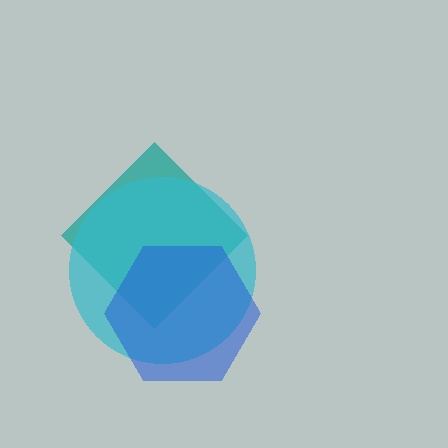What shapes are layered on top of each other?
The layered shapes are: a teal diamond, a cyan circle, a blue hexagon.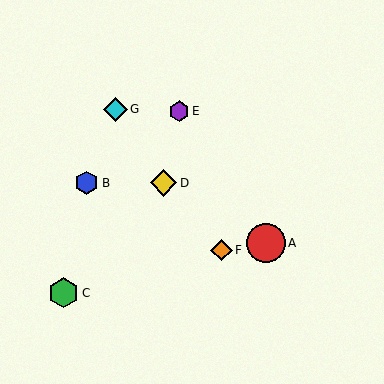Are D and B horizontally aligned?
Yes, both are at y≈183.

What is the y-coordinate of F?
Object F is at y≈250.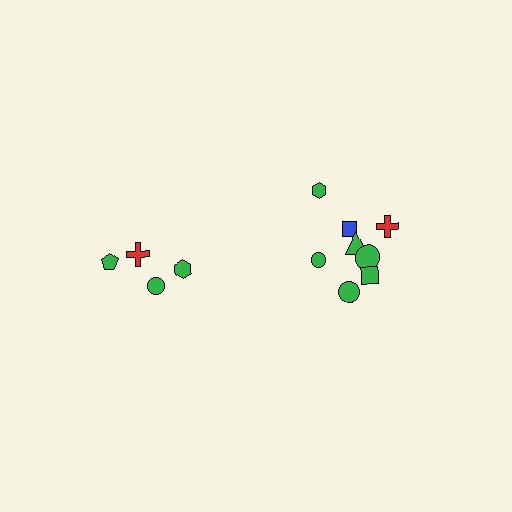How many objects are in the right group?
There are 8 objects.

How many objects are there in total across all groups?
There are 12 objects.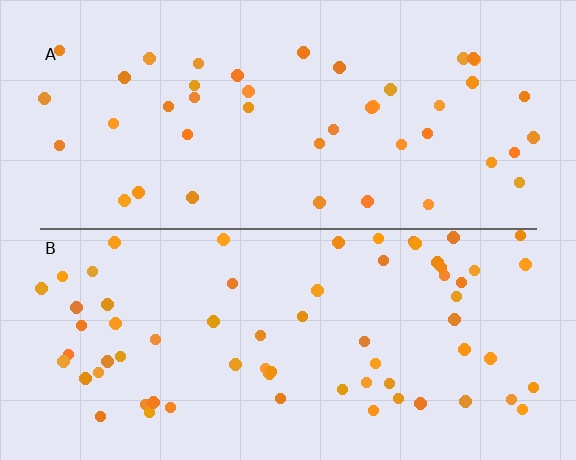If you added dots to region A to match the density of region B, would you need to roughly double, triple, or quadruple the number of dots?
Approximately double.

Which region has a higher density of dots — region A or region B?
B (the bottom).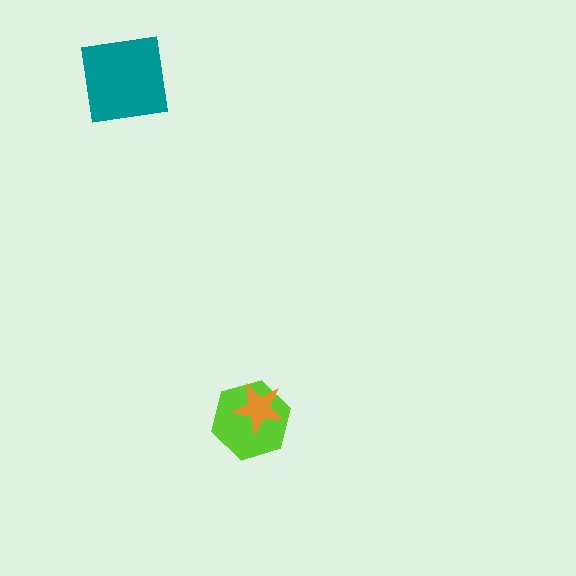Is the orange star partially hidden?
No, no other shape covers it.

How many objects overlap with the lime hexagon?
1 object overlaps with the lime hexagon.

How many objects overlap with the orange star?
1 object overlaps with the orange star.